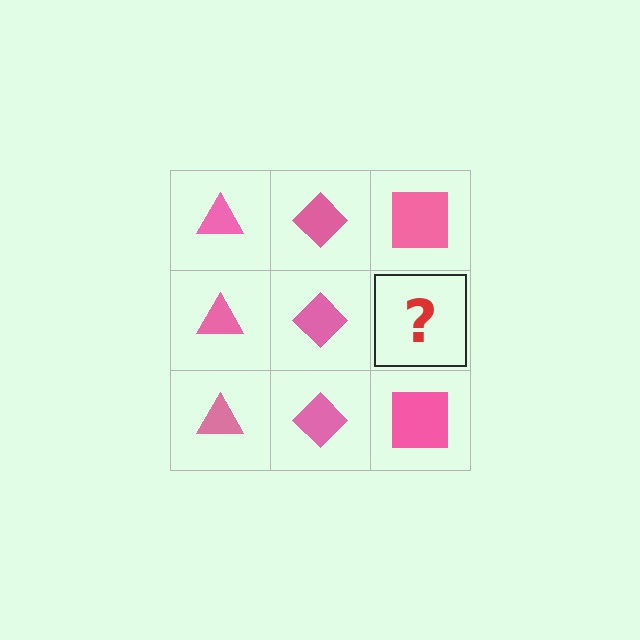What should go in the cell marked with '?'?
The missing cell should contain a pink square.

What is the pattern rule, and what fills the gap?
The rule is that each column has a consistent shape. The gap should be filled with a pink square.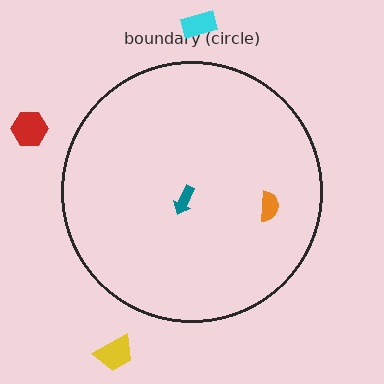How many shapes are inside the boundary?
2 inside, 3 outside.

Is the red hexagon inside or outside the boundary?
Outside.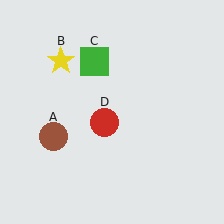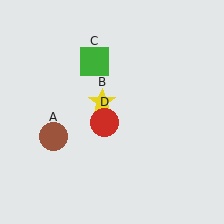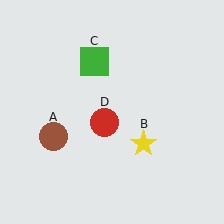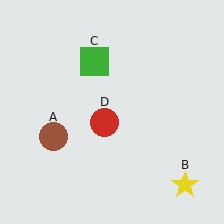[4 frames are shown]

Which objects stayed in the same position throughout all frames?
Brown circle (object A) and green square (object C) and red circle (object D) remained stationary.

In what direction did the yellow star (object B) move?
The yellow star (object B) moved down and to the right.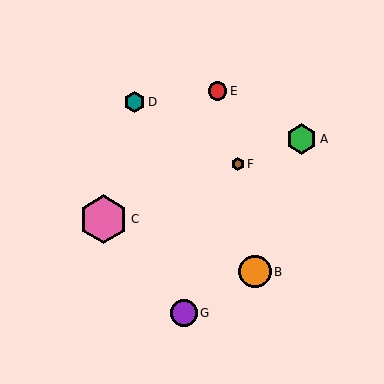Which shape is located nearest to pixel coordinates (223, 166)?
The brown hexagon (labeled F) at (238, 164) is nearest to that location.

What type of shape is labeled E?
Shape E is a red circle.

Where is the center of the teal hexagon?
The center of the teal hexagon is at (134, 102).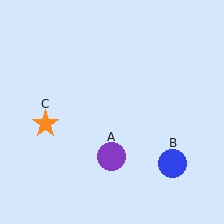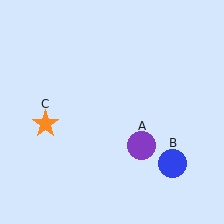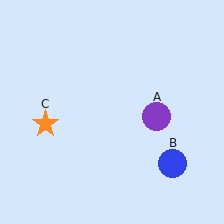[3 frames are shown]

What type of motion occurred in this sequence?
The purple circle (object A) rotated counterclockwise around the center of the scene.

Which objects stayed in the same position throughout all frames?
Blue circle (object B) and orange star (object C) remained stationary.